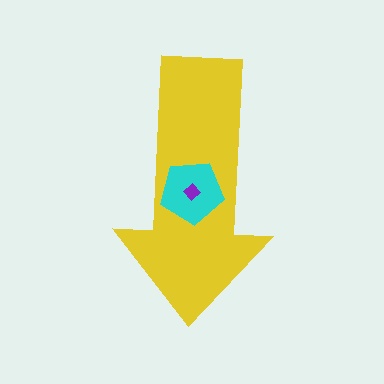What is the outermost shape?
The yellow arrow.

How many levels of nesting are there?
3.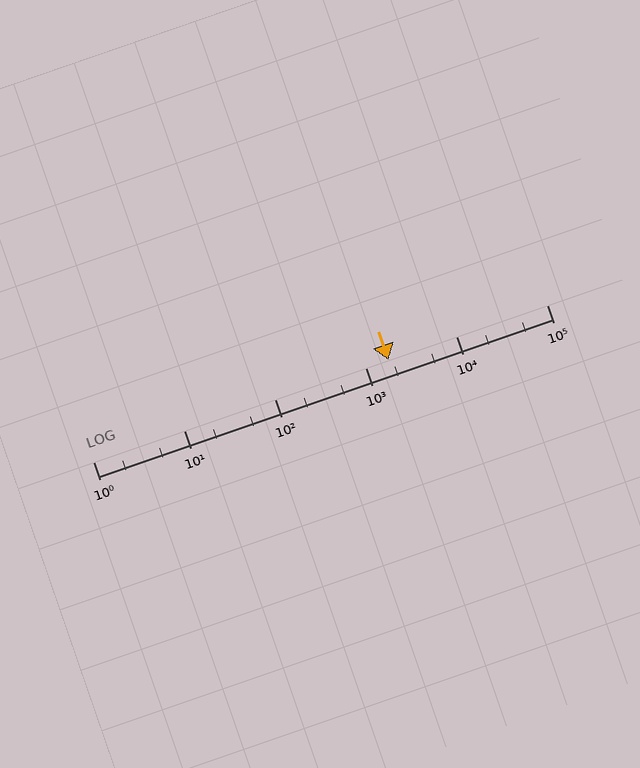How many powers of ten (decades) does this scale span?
The scale spans 5 decades, from 1 to 100000.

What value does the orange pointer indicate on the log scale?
The pointer indicates approximately 1800.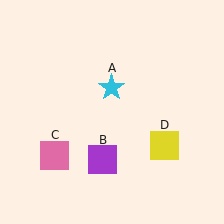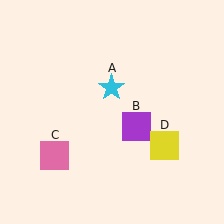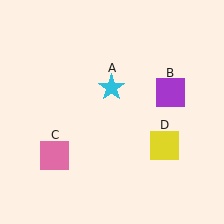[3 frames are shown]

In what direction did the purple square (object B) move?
The purple square (object B) moved up and to the right.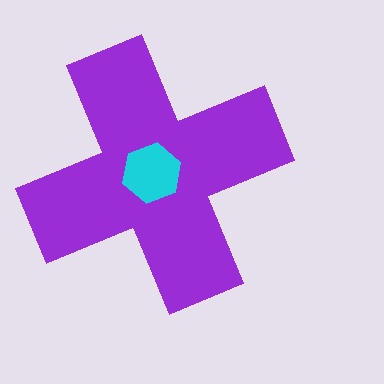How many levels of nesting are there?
2.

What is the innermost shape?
The cyan hexagon.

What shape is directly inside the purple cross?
The cyan hexagon.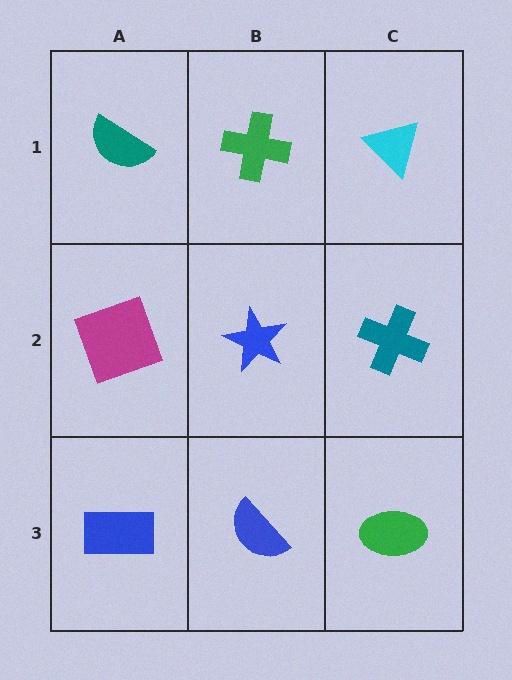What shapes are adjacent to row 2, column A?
A teal semicircle (row 1, column A), a blue rectangle (row 3, column A), a blue star (row 2, column B).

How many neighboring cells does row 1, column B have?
3.